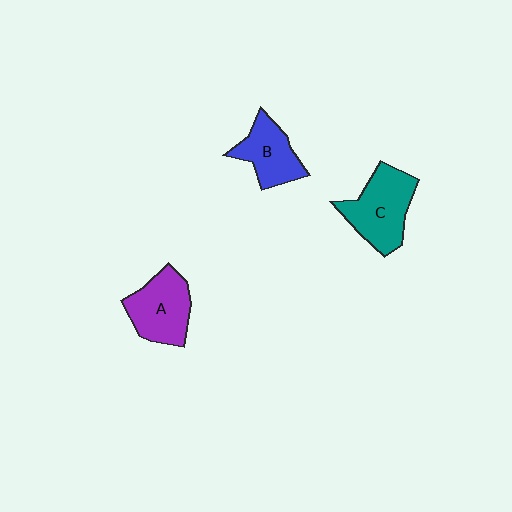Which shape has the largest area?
Shape C (teal).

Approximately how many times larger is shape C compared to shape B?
Approximately 1.4 times.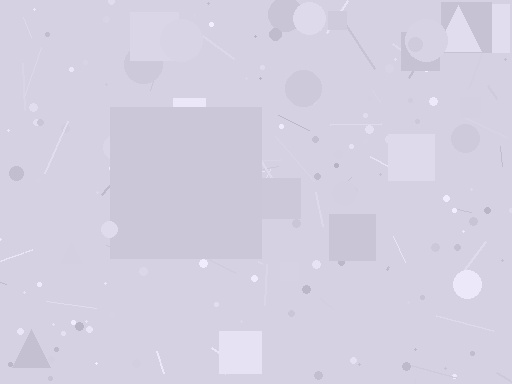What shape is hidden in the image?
A square is hidden in the image.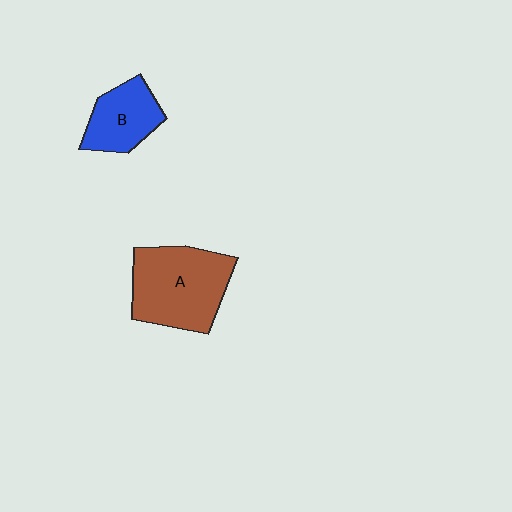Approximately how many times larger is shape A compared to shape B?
Approximately 1.7 times.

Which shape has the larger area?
Shape A (brown).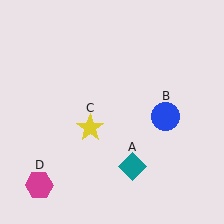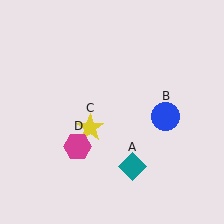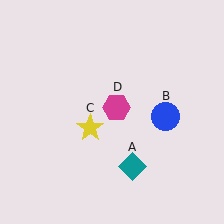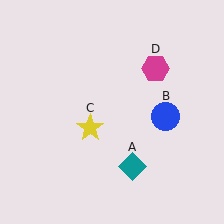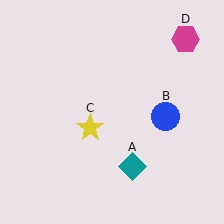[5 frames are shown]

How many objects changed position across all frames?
1 object changed position: magenta hexagon (object D).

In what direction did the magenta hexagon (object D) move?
The magenta hexagon (object D) moved up and to the right.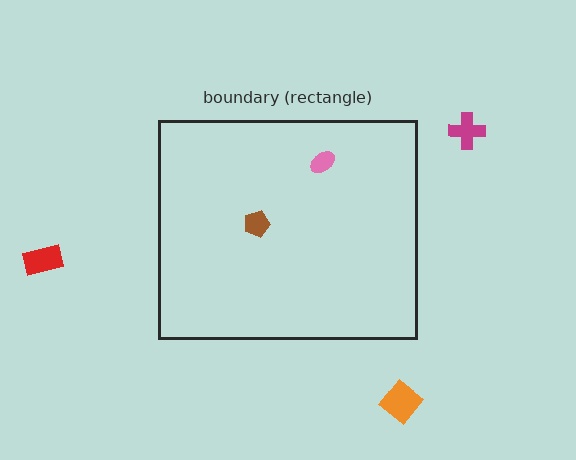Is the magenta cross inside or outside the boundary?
Outside.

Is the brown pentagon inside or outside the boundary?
Inside.